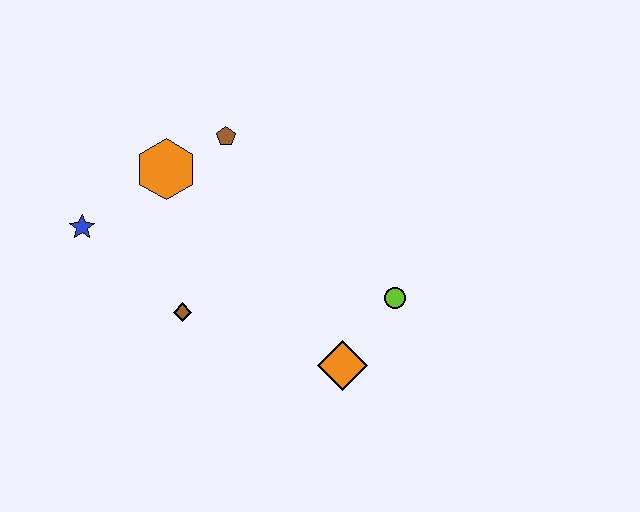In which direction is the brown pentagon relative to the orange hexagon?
The brown pentagon is to the right of the orange hexagon.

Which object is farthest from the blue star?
The lime circle is farthest from the blue star.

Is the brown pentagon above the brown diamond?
Yes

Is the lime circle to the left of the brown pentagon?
No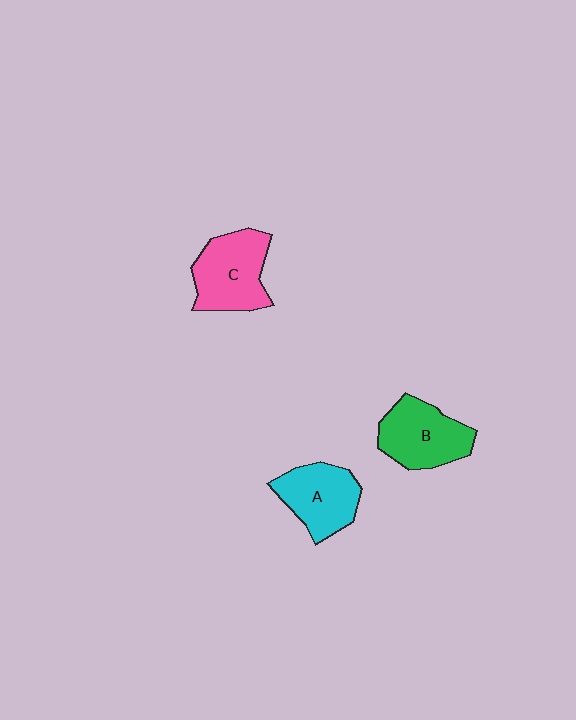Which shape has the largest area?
Shape C (pink).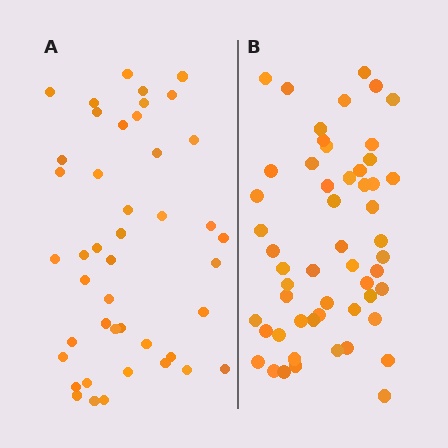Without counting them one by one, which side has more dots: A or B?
Region B (the right region) has more dots.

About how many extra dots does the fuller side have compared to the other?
Region B has roughly 10 or so more dots than region A.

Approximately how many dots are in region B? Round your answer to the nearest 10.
About 50 dots. (The exact count is 54, which rounds to 50.)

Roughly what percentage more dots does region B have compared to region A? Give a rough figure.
About 25% more.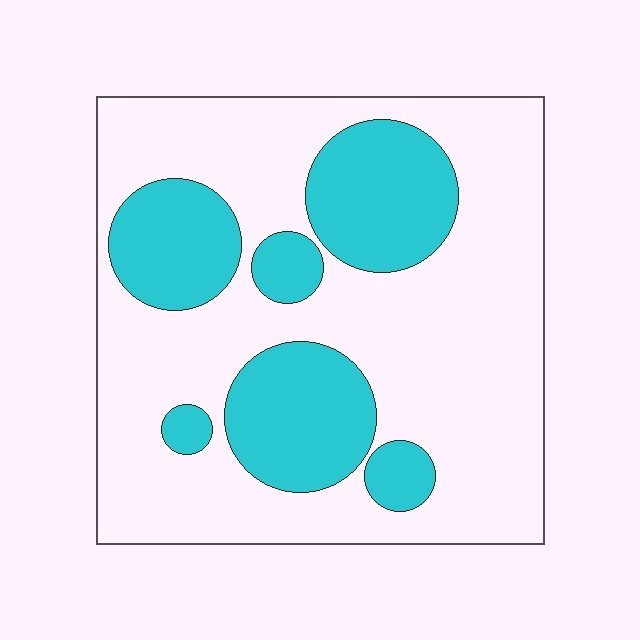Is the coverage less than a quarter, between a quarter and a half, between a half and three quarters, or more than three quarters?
Between a quarter and a half.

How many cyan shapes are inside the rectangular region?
6.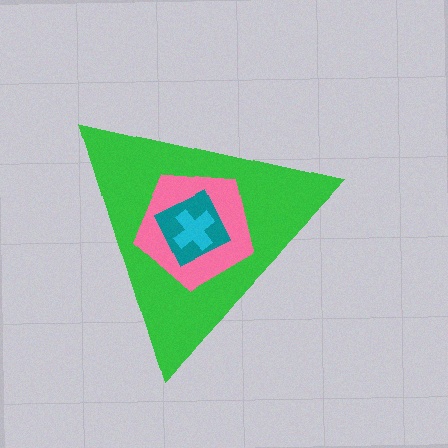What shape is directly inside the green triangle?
The pink pentagon.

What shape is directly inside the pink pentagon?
The teal square.